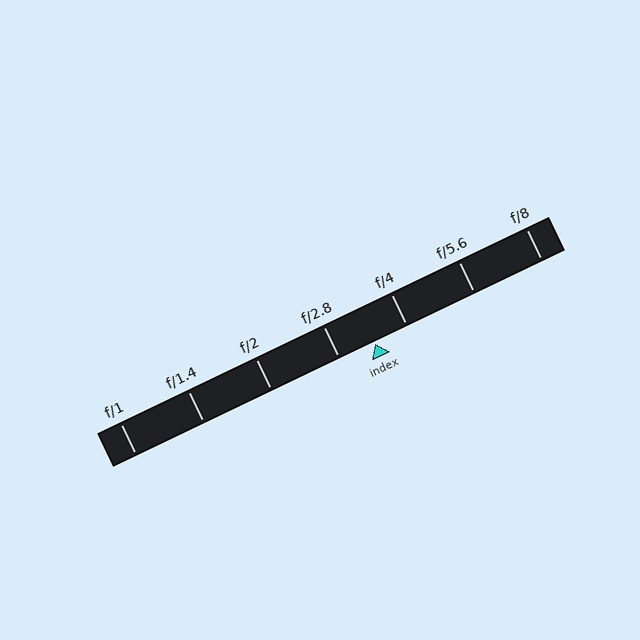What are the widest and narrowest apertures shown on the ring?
The widest aperture shown is f/1 and the narrowest is f/8.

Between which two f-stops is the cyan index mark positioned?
The index mark is between f/2.8 and f/4.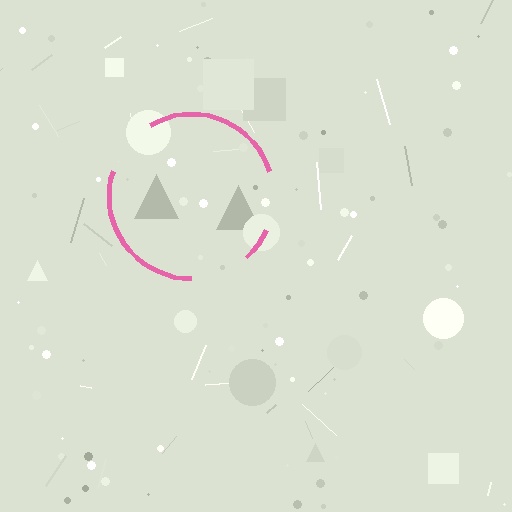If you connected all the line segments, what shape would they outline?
They would outline a circle.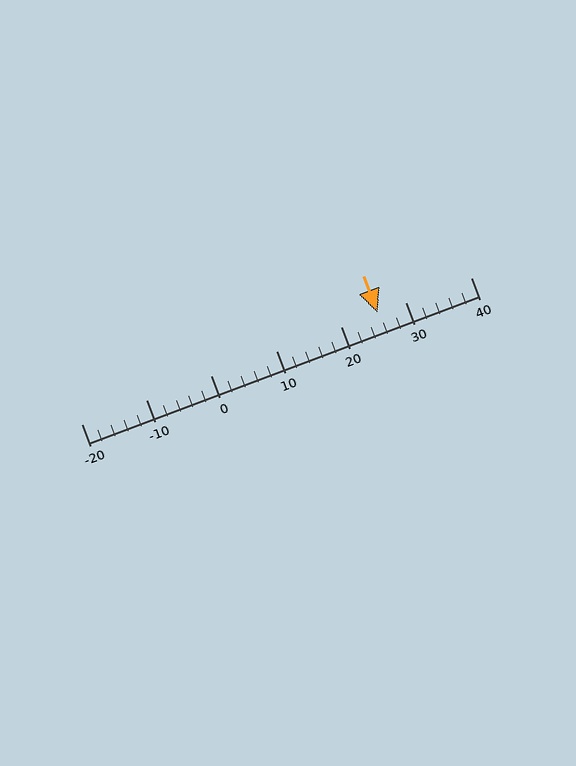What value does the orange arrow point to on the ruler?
The orange arrow points to approximately 26.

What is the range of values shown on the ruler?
The ruler shows values from -20 to 40.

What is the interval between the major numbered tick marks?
The major tick marks are spaced 10 units apart.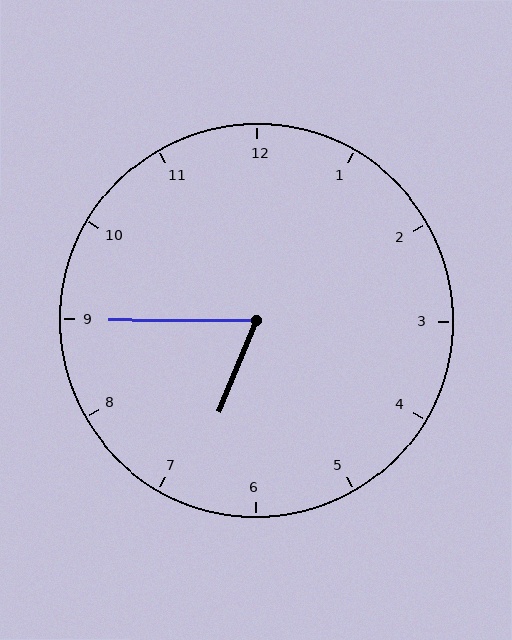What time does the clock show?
6:45.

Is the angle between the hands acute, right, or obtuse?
It is acute.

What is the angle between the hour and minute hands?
Approximately 68 degrees.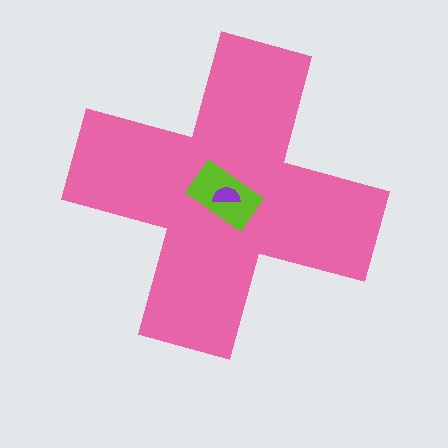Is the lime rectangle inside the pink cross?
Yes.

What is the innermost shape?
The purple semicircle.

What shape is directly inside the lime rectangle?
The purple semicircle.